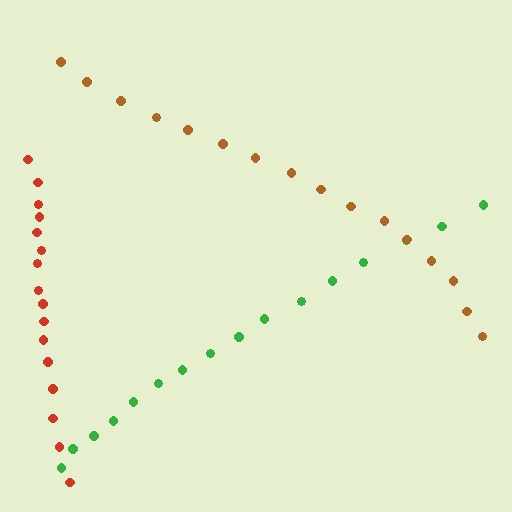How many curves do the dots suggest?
There are 3 distinct paths.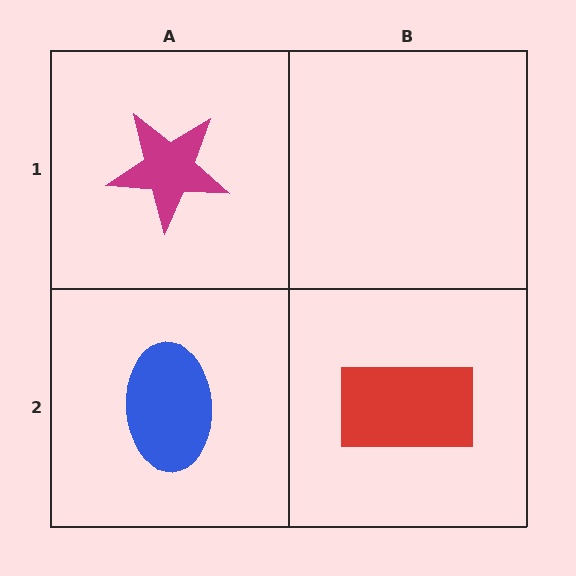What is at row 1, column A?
A magenta star.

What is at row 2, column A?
A blue ellipse.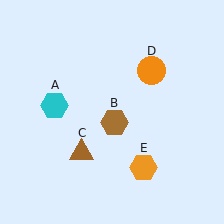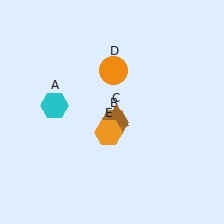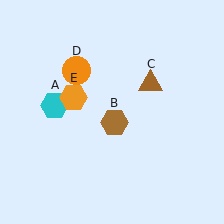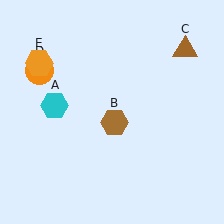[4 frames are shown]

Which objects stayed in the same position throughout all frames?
Cyan hexagon (object A) and brown hexagon (object B) remained stationary.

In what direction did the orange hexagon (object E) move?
The orange hexagon (object E) moved up and to the left.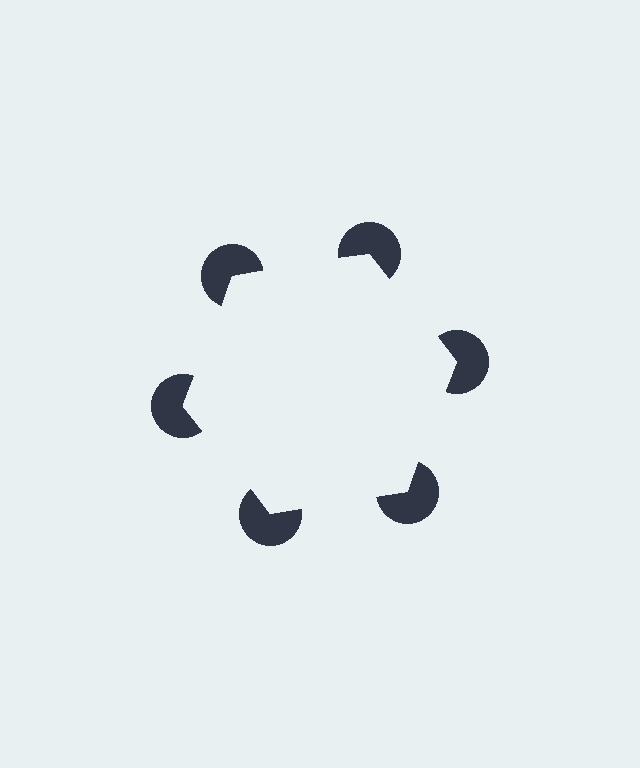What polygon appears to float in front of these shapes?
An illusory hexagon — its edges are inferred from the aligned wedge cuts in the pac-man discs, not physically drawn.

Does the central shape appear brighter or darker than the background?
It typically appears slightly brighter than the background, even though no actual brightness change is drawn.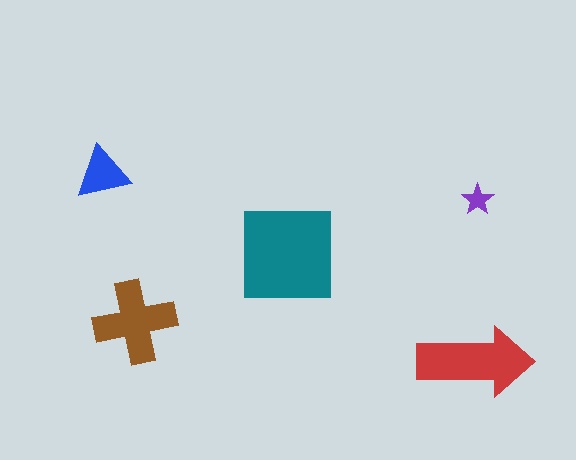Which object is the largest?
The teal square.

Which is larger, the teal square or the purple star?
The teal square.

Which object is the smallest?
The purple star.